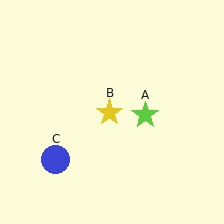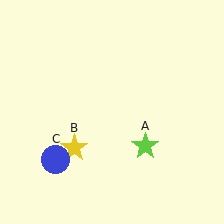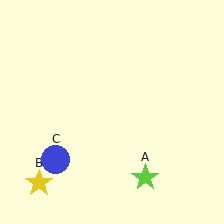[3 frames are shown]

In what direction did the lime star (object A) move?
The lime star (object A) moved down.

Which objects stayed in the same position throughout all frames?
Blue circle (object C) remained stationary.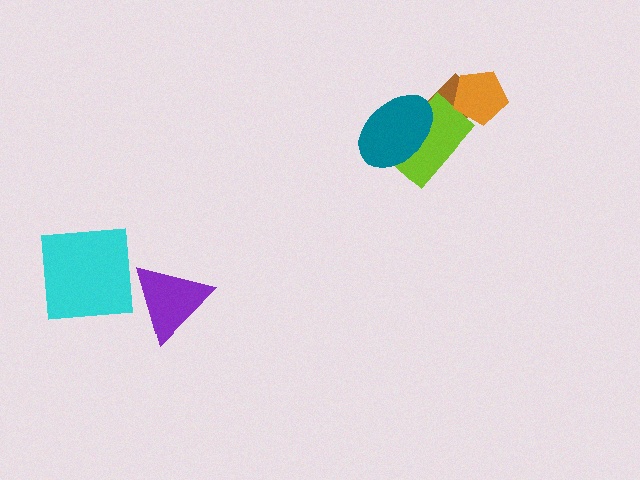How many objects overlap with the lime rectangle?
2 objects overlap with the lime rectangle.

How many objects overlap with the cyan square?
0 objects overlap with the cyan square.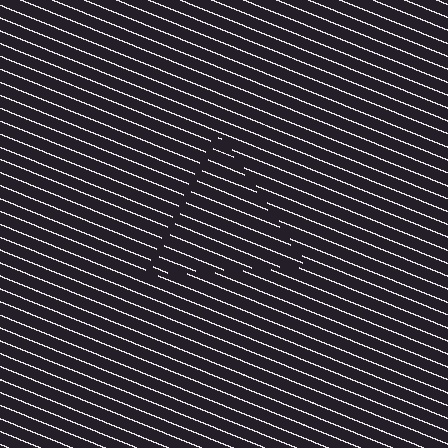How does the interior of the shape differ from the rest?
The interior of the shape contains the same grating, shifted by half a period — the contour is defined by the phase discontinuity where line-ends from the inner and outer gratings abut.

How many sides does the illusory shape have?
3 sides — the line-ends trace a triangle.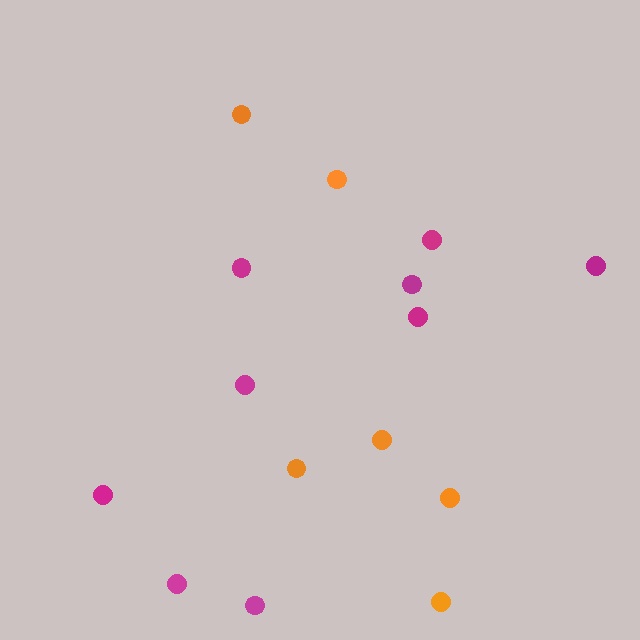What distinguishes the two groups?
There are 2 groups: one group of magenta circles (9) and one group of orange circles (6).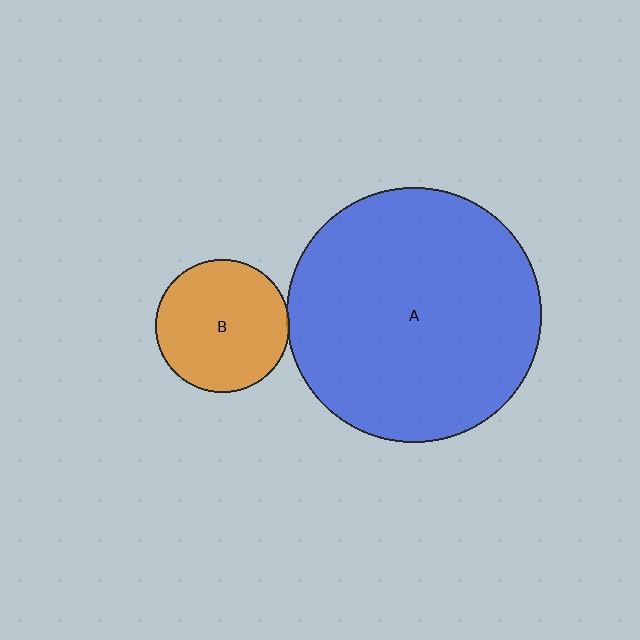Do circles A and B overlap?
Yes.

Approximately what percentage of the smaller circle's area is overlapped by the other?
Approximately 5%.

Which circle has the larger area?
Circle A (blue).